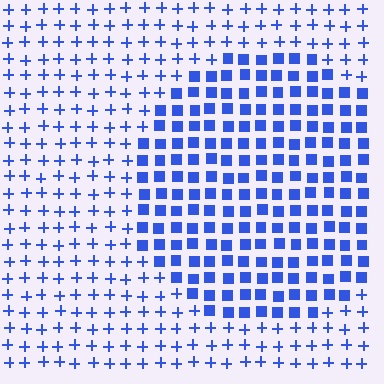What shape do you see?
I see a circle.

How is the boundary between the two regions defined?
The boundary is defined by a change in element shape: squares inside vs. plus signs outside. All elements share the same color and spacing.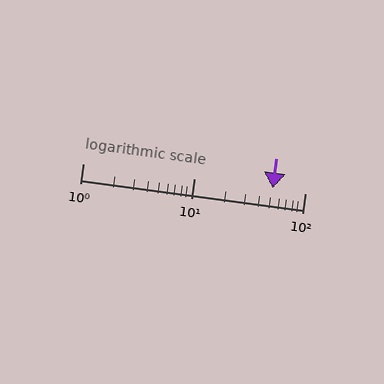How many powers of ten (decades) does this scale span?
The scale spans 2 decades, from 1 to 100.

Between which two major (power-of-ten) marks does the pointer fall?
The pointer is between 10 and 100.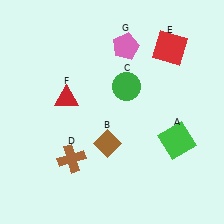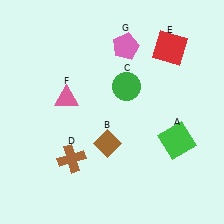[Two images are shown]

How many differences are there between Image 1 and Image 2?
There is 1 difference between the two images.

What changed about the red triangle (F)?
In Image 1, F is red. In Image 2, it changed to pink.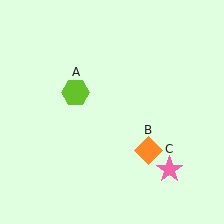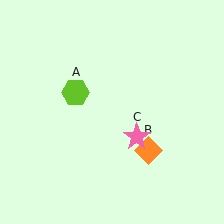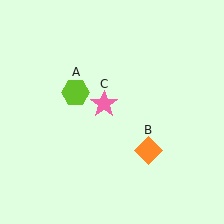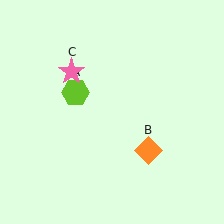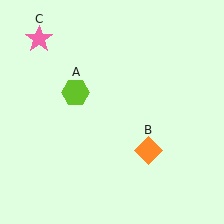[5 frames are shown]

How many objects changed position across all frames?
1 object changed position: pink star (object C).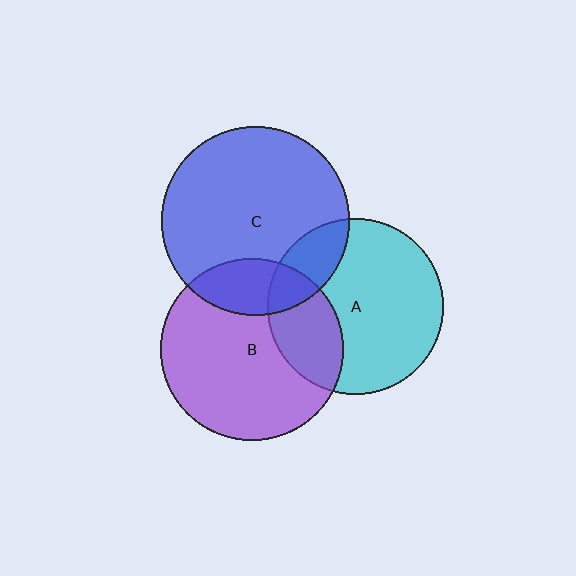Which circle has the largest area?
Circle C (blue).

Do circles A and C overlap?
Yes.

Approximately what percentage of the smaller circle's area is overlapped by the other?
Approximately 20%.